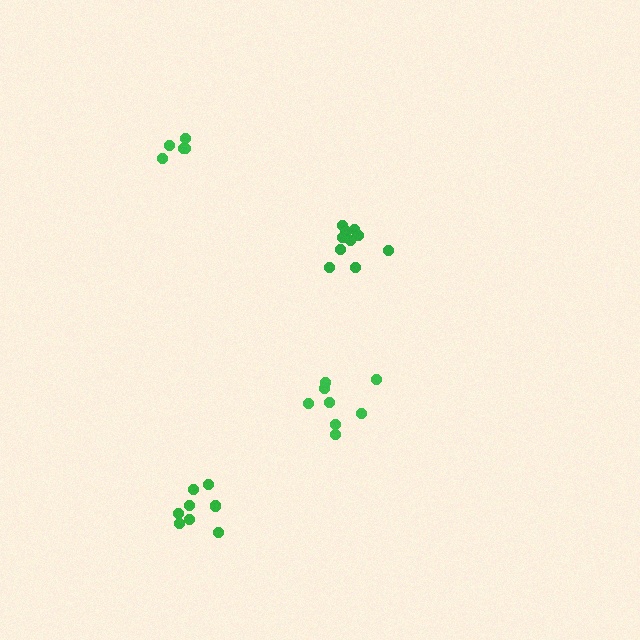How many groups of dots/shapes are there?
There are 4 groups.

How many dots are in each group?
Group 1: 9 dots, Group 2: 8 dots, Group 3: 11 dots, Group 4: 5 dots (33 total).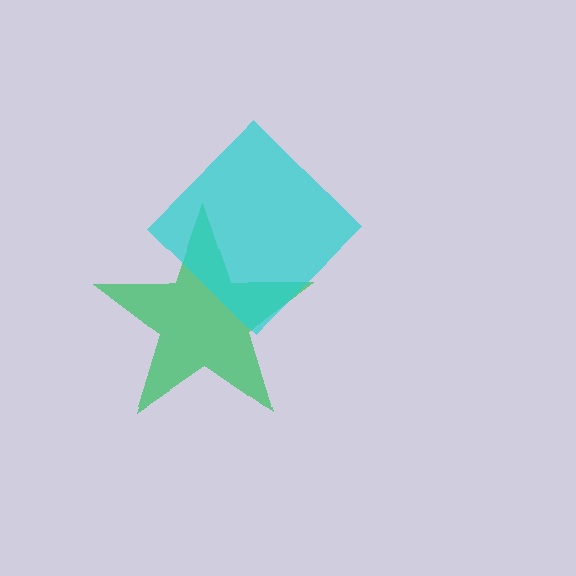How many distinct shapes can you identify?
There are 2 distinct shapes: a green star, a cyan diamond.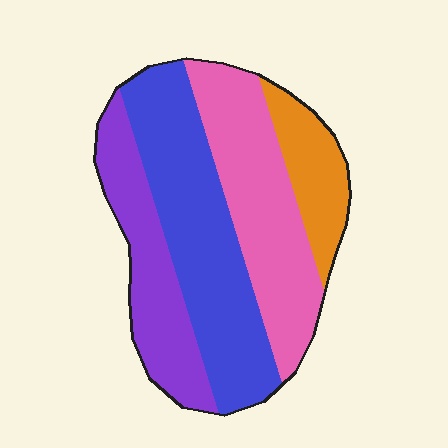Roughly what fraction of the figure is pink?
Pink takes up between a quarter and a half of the figure.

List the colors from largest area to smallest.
From largest to smallest: blue, pink, purple, orange.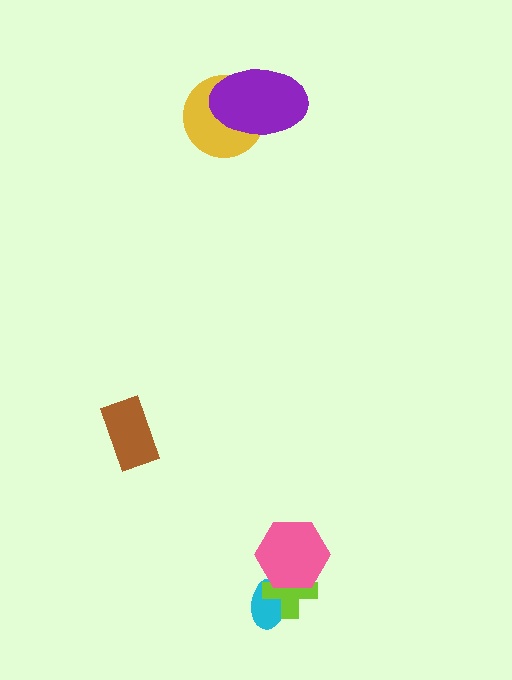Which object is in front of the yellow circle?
The purple ellipse is in front of the yellow circle.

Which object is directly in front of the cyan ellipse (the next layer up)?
The lime cross is directly in front of the cyan ellipse.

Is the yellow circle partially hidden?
Yes, it is partially covered by another shape.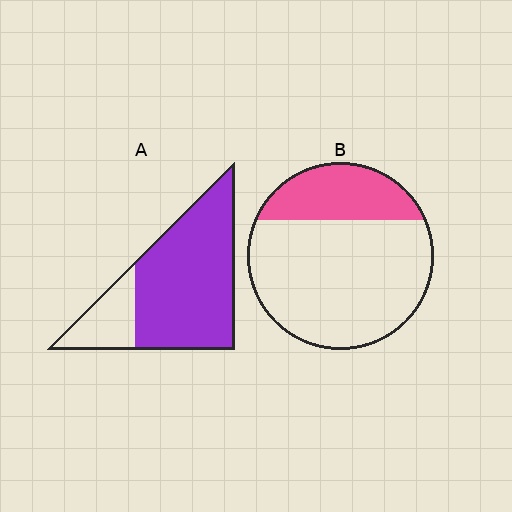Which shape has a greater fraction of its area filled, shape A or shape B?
Shape A.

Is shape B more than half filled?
No.